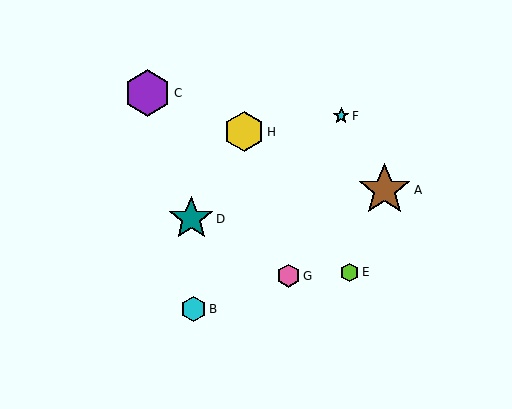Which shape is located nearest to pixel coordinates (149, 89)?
The purple hexagon (labeled C) at (148, 93) is nearest to that location.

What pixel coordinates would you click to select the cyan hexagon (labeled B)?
Click at (193, 309) to select the cyan hexagon B.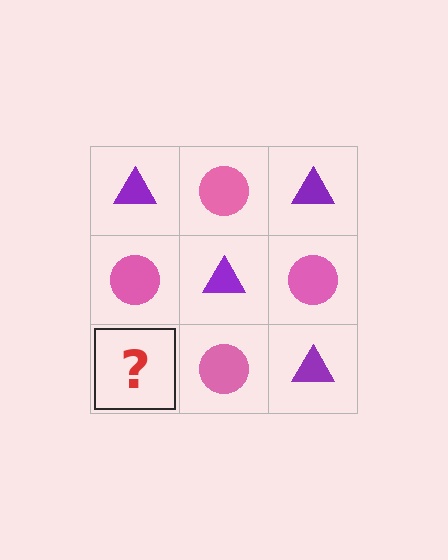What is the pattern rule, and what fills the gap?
The rule is that it alternates purple triangle and pink circle in a checkerboard pattern. The gap should be filled with a purple triangle.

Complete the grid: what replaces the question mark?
The question mark should be replaced with a purple triangle.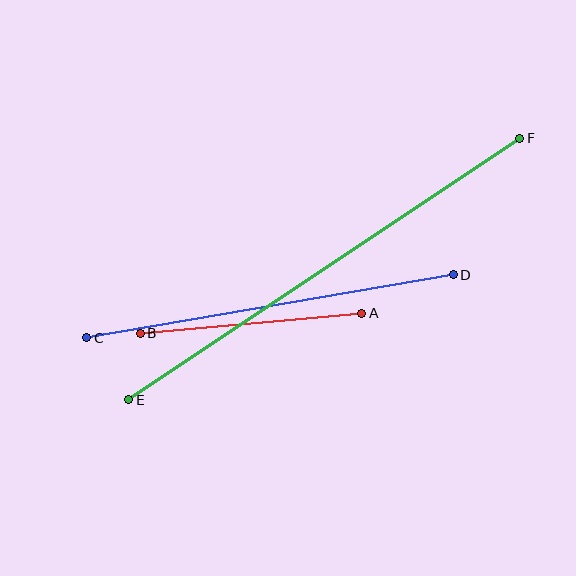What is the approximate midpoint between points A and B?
The midpoint is at approximately (251, 323) pixels.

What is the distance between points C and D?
The distance is approximately 372 pixels.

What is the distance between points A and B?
The distance is approximately 222 pixels.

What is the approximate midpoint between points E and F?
The midpoint is at approximately (324, 269) pixels.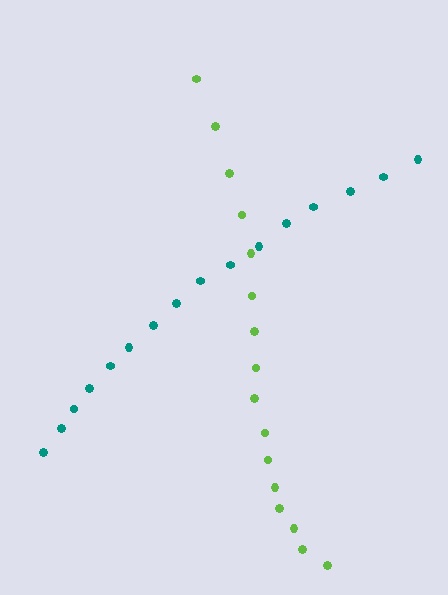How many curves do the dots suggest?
There are 2 distinct paths.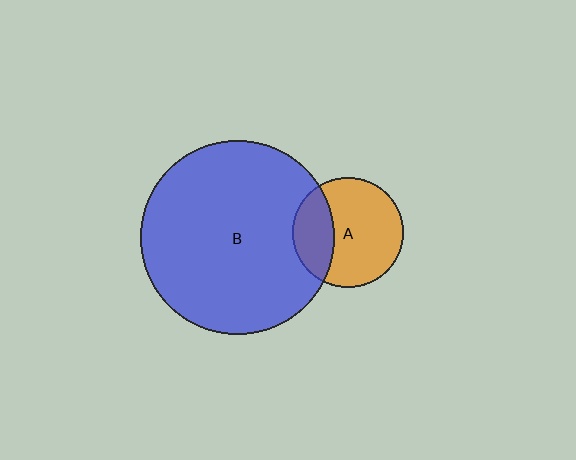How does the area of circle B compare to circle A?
Approximately 3.1 times.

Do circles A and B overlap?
Yes.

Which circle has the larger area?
Circle B (blue).